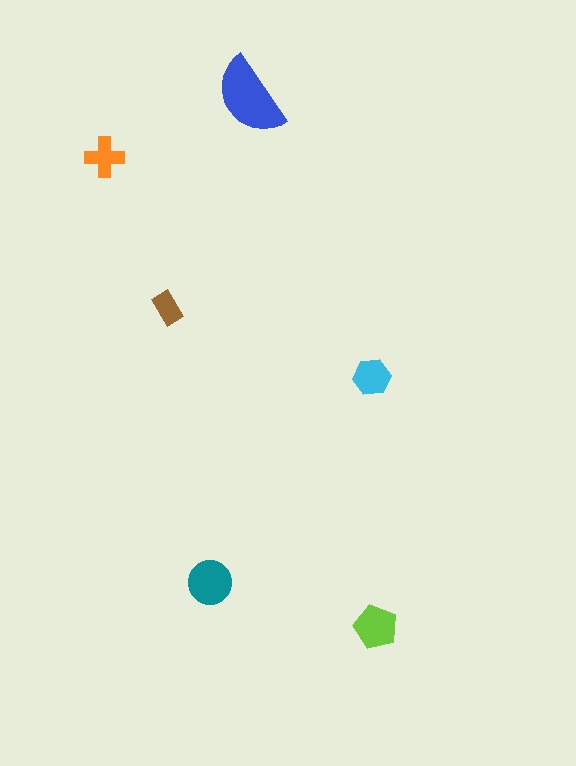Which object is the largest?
The blue semicircle.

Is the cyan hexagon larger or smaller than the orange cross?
Larger.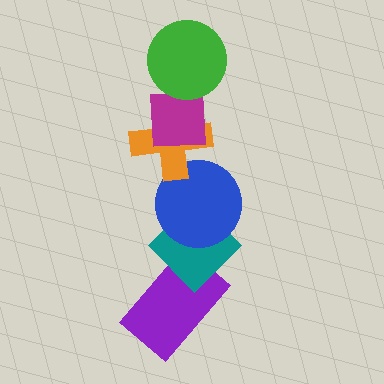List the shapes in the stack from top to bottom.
From top to bottom: the green circle, the magenta square, the orange cross, the blue circle, the teal diamond, the purple rectangle.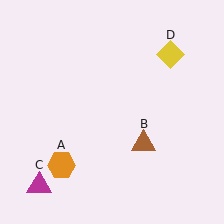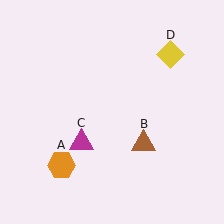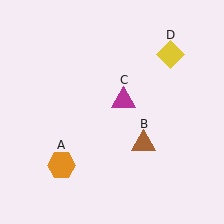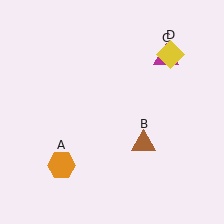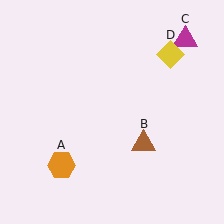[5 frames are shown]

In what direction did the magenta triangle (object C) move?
The magenta triangle (object C) moved up and to the right.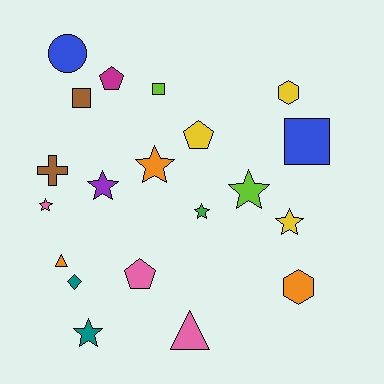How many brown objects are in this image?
There are 2 brown objects.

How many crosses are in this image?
There is 1 cross.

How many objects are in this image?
There are 20 objects.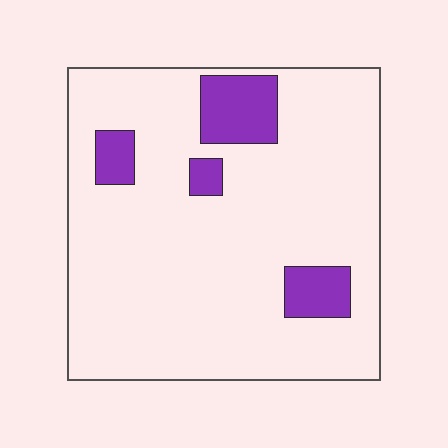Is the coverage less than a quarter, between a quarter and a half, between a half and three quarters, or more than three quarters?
Less than a quarter.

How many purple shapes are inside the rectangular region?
4.